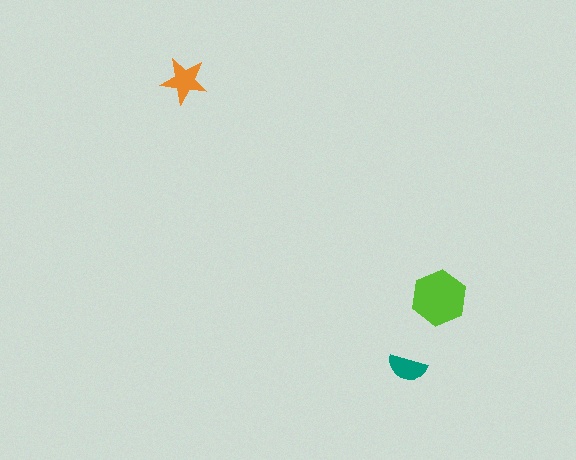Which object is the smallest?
The teal semicircle.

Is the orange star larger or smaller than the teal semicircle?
Larger.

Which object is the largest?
The lime hexagon.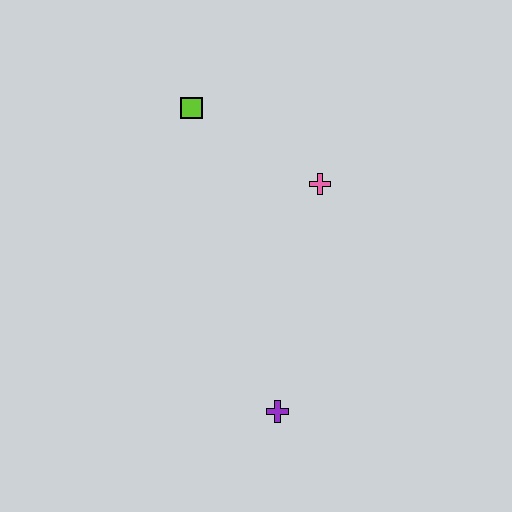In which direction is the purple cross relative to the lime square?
The purple cross is below the lime square.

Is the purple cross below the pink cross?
Yes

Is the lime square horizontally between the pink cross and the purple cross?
No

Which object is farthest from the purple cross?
The lime square is farthest from the purple cross.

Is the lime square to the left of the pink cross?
Yes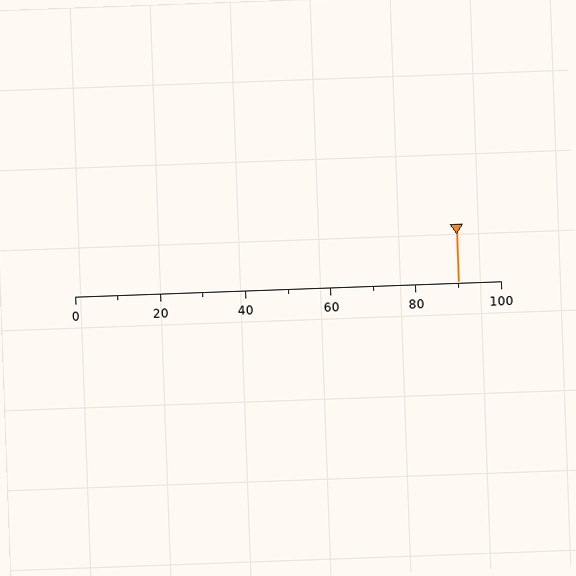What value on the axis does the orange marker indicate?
The marker indicates approximately 90.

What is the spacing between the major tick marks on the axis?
The major ticks are spaced 20 apart.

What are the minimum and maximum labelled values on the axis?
The axis runs from 0 to 100.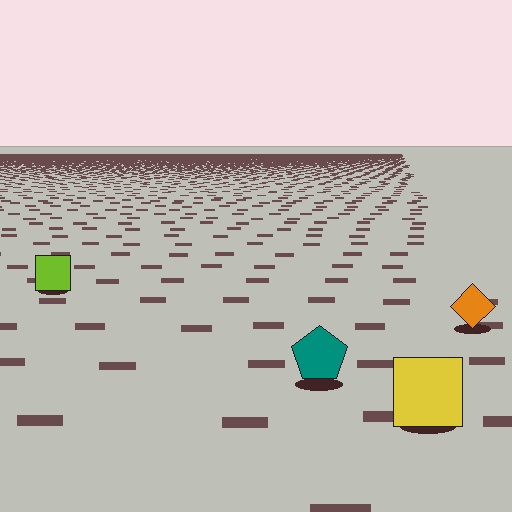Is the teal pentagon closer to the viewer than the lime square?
Yes. The teal pentagon is closer — you can tell from the texture gradient: the ground texture is coarser near it.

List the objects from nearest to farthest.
From nearest to farthest: the yellow square, the teal pentagon, the orange diamond, the lime square.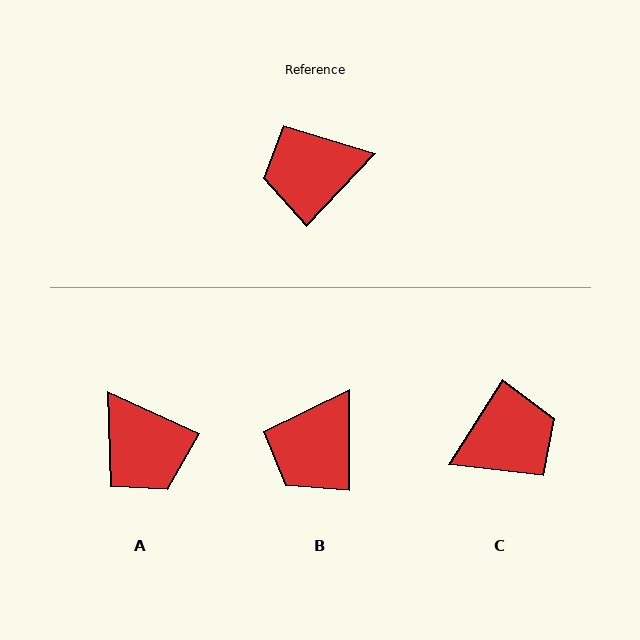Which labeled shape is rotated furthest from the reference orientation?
C, about 170 degrees away.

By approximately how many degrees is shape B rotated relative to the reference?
Approximately 43 degrees counter-clockwise.